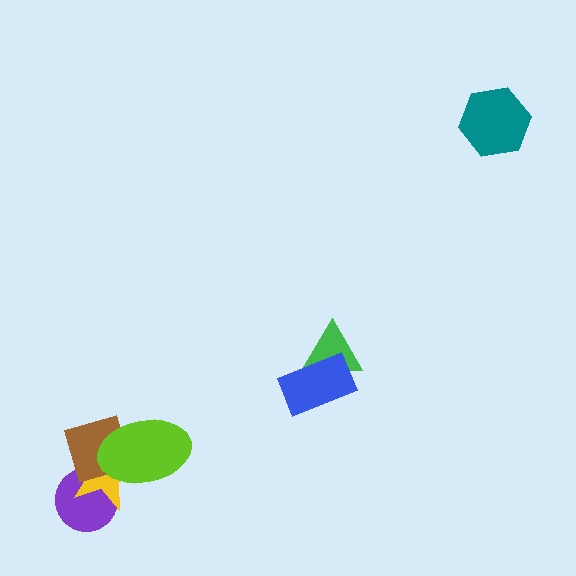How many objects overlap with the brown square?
3 objects overlap with the brown square.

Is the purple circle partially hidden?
Yes, it is partially covered by another shape.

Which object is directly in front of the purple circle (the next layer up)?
The yellow star is directly in front of the purple circle.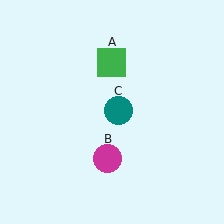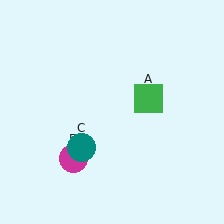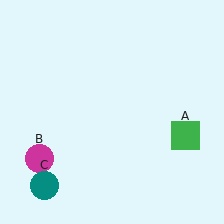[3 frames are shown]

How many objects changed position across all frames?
3 objects changed position: green square (object A), magenta circle (object B), teal circle (object C).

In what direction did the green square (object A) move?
The green square (object A) moved down and to the right.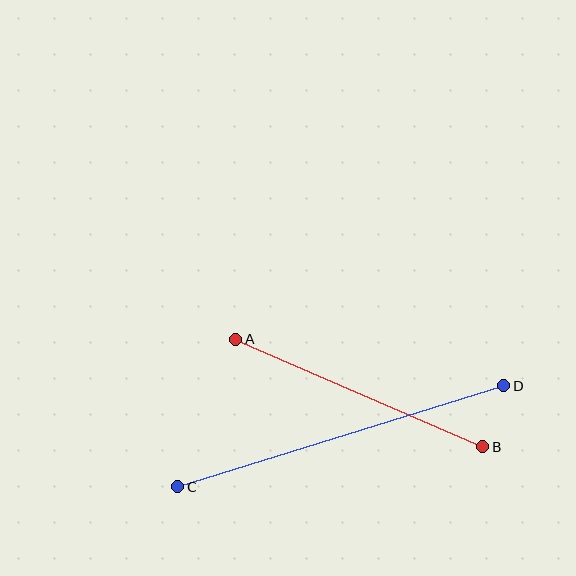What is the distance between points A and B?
The distance is approximately 269 pixels.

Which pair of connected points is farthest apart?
Points C and D are farthest apart.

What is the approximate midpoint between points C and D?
The midpoint is at approximately (341, 436) pixels.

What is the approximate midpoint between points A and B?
The midpoint is at approximately (359, 393) pixels.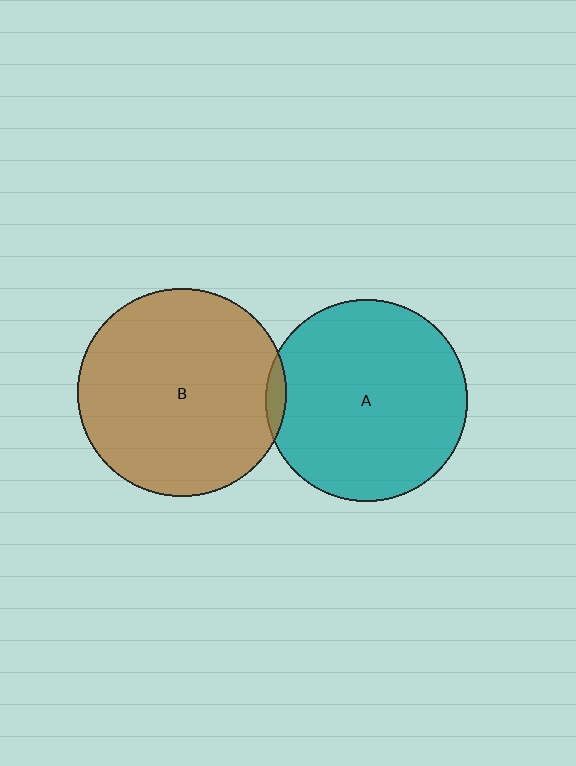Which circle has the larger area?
Circle B (brown).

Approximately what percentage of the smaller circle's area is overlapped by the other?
Approximately 5%.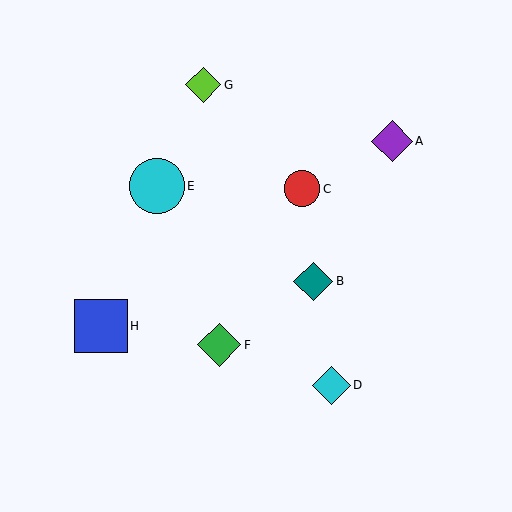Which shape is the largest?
The cyan circle (labeled E) is the largest.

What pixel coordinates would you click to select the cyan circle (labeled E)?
Click at (157, 186) to select the cyan circle E.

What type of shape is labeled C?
Shape C is a red circle.